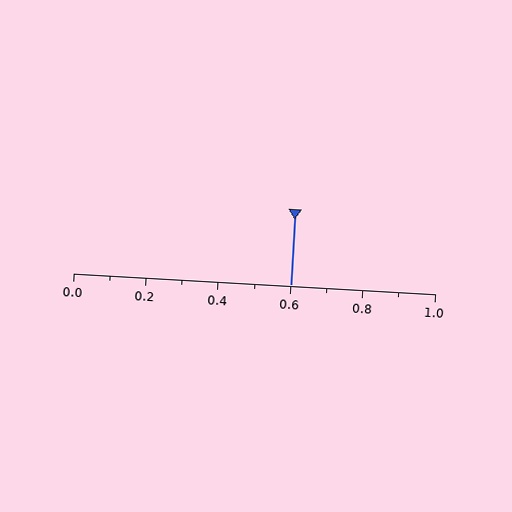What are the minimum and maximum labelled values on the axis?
The axis runs from 0.0 to 1.0.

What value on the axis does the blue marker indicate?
The marker indicates approximately 0.6.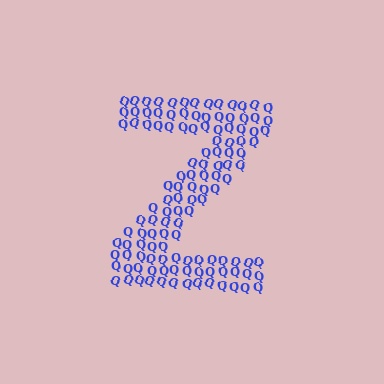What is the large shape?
The large shape is the letter Z.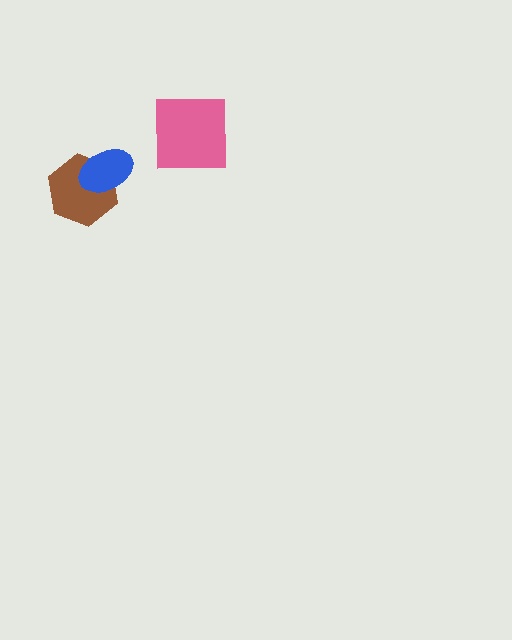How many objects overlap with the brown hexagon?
1 object overlaps with the brown hexagon.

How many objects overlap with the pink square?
0 objects overlap with the pink square.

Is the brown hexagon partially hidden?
Yes, it is partially covered by another shape.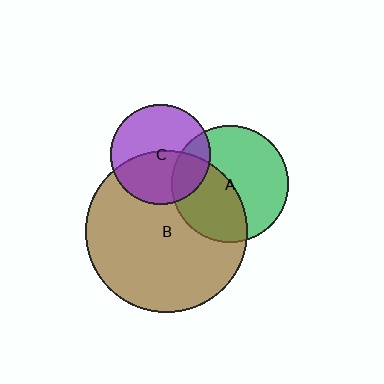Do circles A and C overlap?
Yes.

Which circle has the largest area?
Circle B (brown).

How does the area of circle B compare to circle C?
Approximately 2.6 times.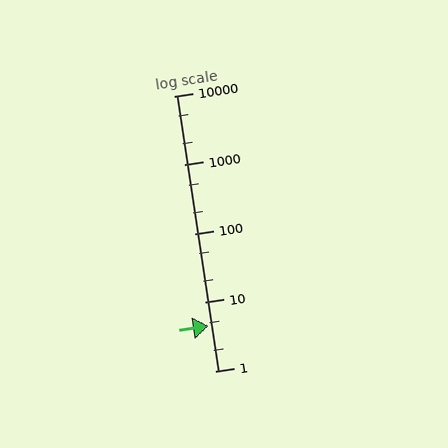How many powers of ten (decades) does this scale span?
The scale spans 4 decades, from 1 to 10000.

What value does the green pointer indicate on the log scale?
The pointer indicates approximately 4.5.